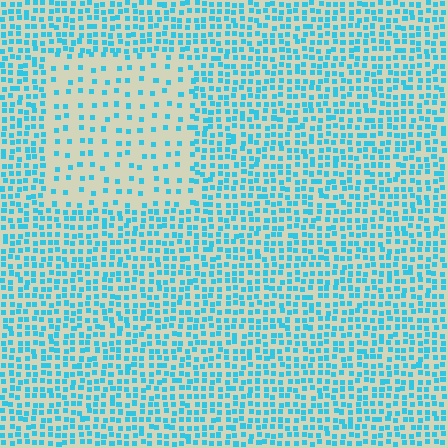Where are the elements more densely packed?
The elements are more densely packed outside the rectangle boundary.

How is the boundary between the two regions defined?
The boundary is defined by a change in element density (approximately 2.6x ratio). All elements are the same color, size, and shape.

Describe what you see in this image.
The image contains small cyan elements arranged at two different densities. A rectangle-shaped region is visible where the elements are less densely packed than the surrounding area.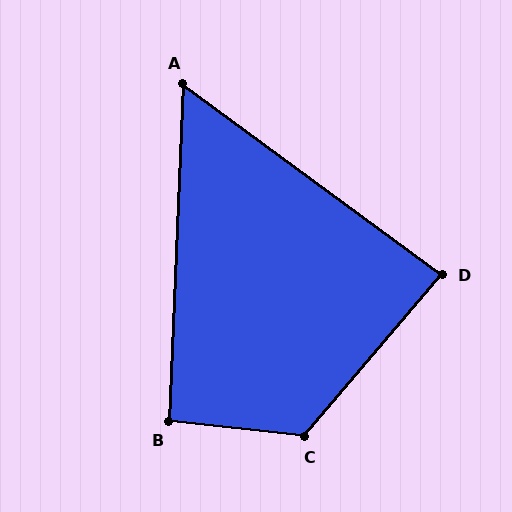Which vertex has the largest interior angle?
C, at approximately 124 degrees.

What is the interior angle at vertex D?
Approximately 86 degrees (approximately right).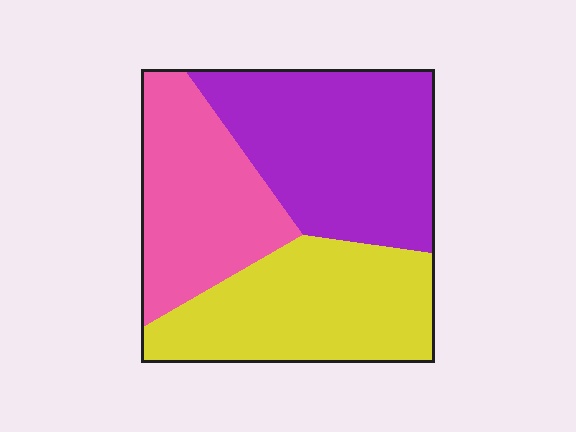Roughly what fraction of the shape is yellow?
Yellow covers about 35% of the shape.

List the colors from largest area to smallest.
From largest to smallest: purple, yellow, pink.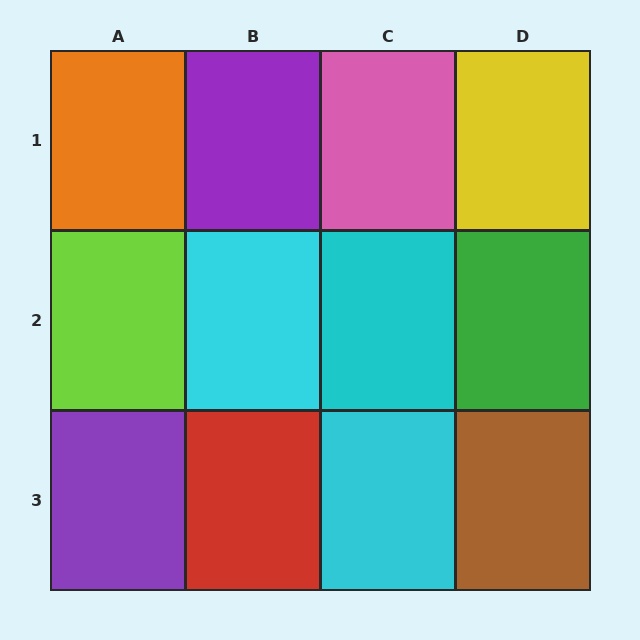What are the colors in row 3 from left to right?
Purple, red, cyan, brown.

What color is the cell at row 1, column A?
Orange.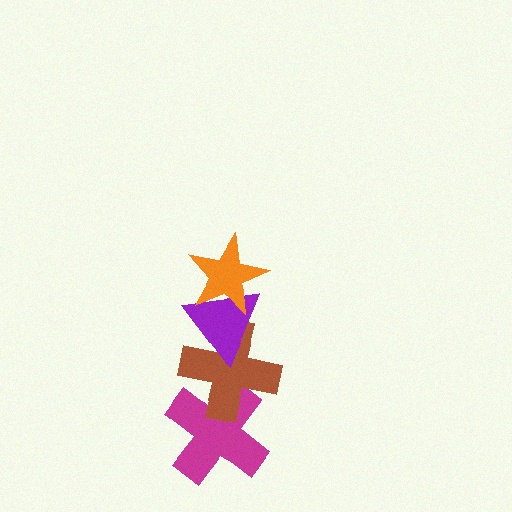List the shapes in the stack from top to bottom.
From top to bottom: the orange star, the purple triangle, the brown cross, the magenta cross.